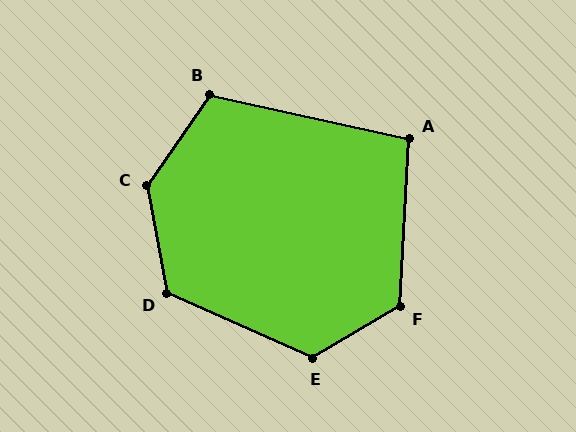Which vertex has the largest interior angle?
C, at approximately 135 degrees.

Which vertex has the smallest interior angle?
A, at approximately 99 degrees.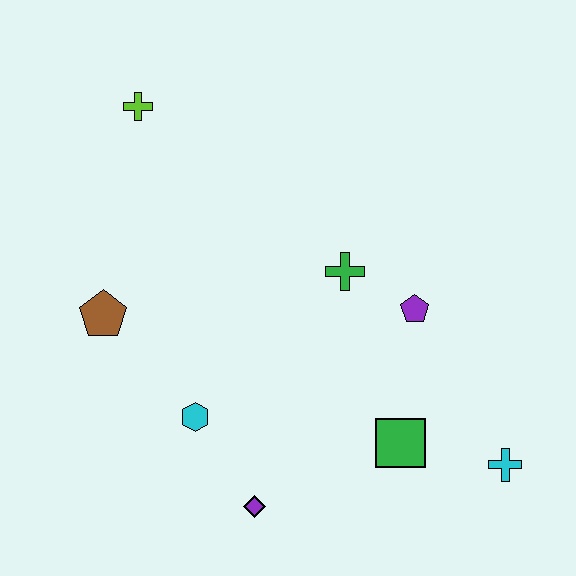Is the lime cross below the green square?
No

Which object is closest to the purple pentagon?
The green cross is closest to the purple pentagon.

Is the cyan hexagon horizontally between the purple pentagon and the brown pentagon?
Yes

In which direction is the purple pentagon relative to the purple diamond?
The purple pentagon is above the purple diamond.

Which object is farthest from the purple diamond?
The lime cross is farthest from the purple diamond.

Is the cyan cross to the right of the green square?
Yes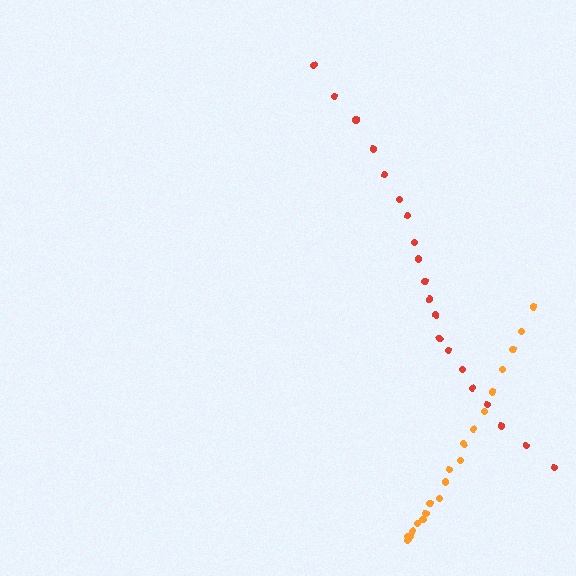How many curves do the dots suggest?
There are 2 distinct paths.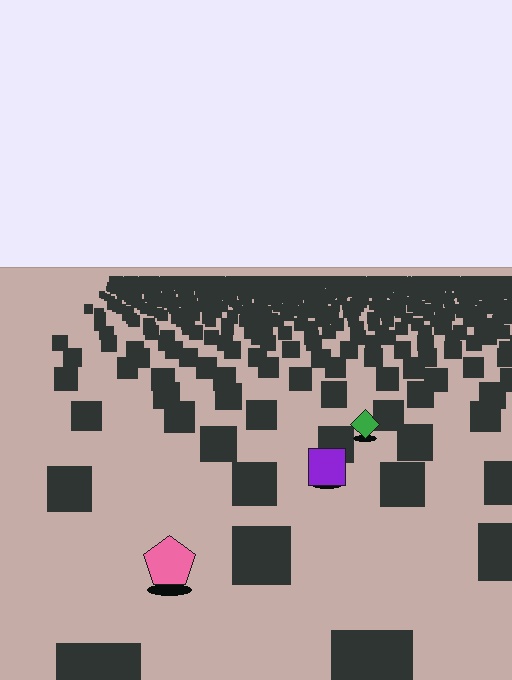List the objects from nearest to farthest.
From nearest to farthest: the pink pentagon, the purple square, the green diamond.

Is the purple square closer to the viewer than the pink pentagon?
No. The pink pentagon is closer — you can tell from the texture gradient: the ground texture is coarser near it.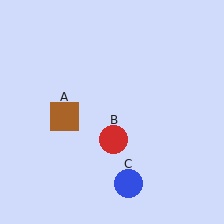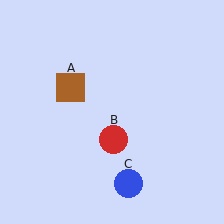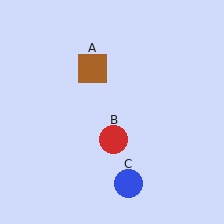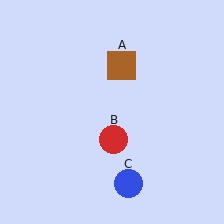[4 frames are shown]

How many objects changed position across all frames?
1 object changed position: brown square (object A).